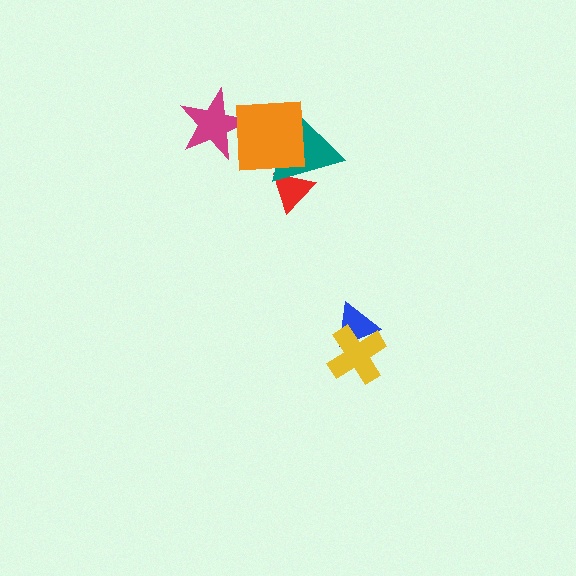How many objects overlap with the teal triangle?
2 objects overlap with the teal triangle.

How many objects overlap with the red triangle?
2 objects overlap with the red triangle.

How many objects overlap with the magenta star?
1 object overlaps with the magenta star.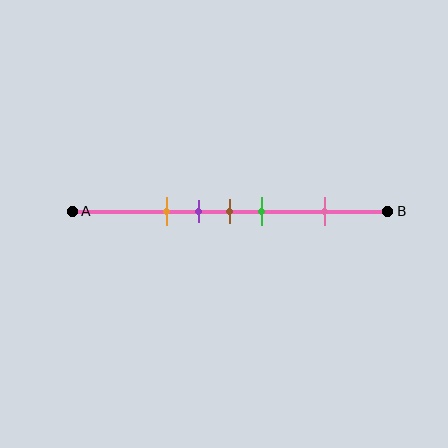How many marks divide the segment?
There are 5 marks dividing the segment.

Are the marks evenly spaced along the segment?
No, the marks are not evenly spaced.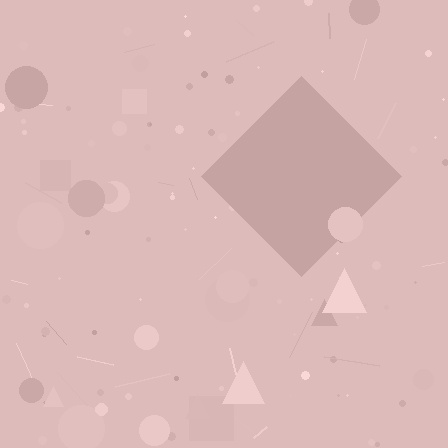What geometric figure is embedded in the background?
A diamond is embedded in the background.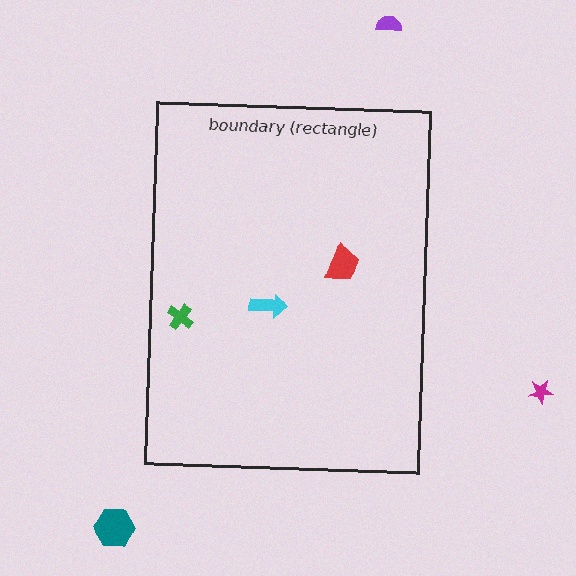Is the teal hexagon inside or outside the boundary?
Outside.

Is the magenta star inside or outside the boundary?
Outside.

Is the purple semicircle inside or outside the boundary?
Outside.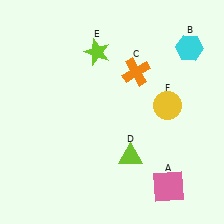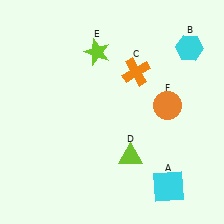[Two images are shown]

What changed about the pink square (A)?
In Image 1, A is pink. In Image 2, it changed to cyan.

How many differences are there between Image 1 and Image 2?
There are 2 differences between the two images.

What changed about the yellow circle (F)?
In Image 1, F is yellow. In Image 2, it changed to orange.